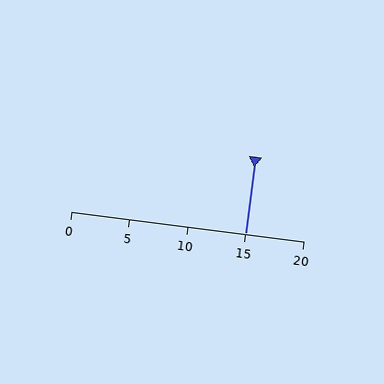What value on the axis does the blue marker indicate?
The marker indicates approximately 15.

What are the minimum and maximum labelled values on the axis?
The axis runs from 0 to 20.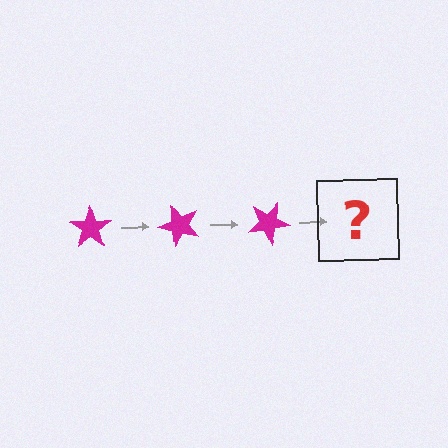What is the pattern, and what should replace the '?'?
The pattern is that the star rotates 50 degrees each step. The '?' should be a magenta star rotated 150 degrees.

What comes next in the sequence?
The next element should be a magenta star rotated 150 degrees.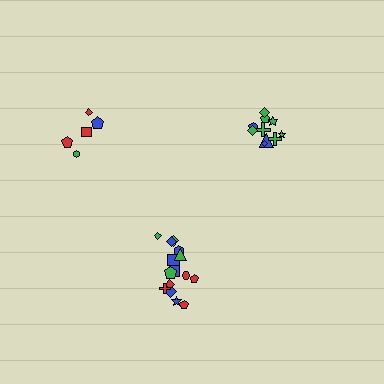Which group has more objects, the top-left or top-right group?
The top-right group.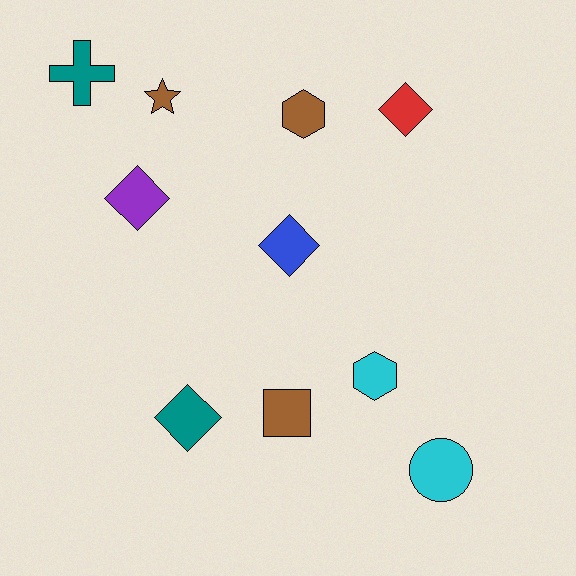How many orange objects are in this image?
There are no orange objects.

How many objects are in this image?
There are 10 objects.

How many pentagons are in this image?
There are no pentagons.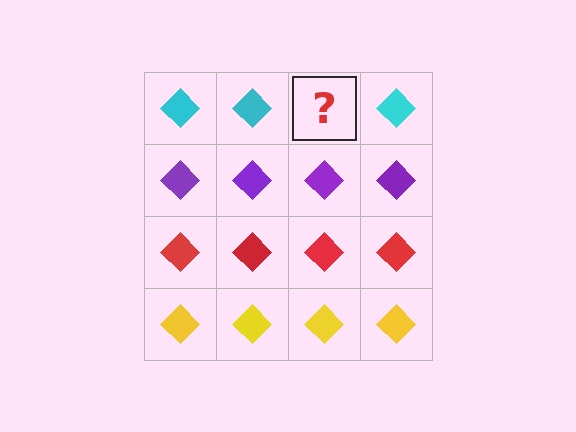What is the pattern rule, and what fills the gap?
The rule is that each row has a consistent color. The gap should be filled with a cyan diamond.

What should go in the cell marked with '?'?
The missing cell should contain a cyan diamond.